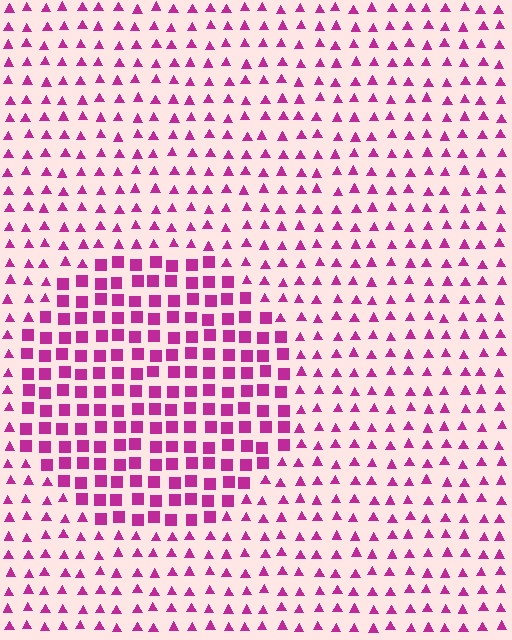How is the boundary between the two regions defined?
The boundary is defined by a change in element shape: squares inside vs. triangles outside. All elements share the same color and spacing.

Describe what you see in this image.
The image is filled with small magenta elements arranged in a uniform grid. A circle-shaped region contains squares, while the surrounding area contains triangles. The boundary is defined purely by the change in element shape.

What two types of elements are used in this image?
The image uses squares inside the circle region and triangles outside it.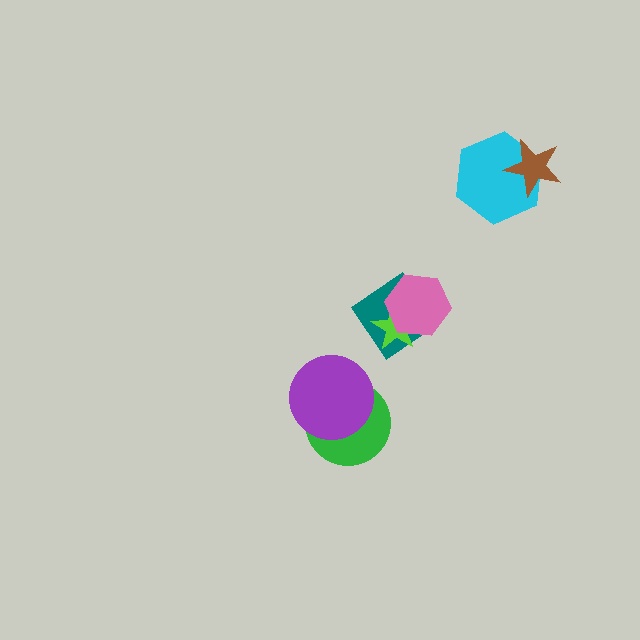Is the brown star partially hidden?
No, no other shape covers it.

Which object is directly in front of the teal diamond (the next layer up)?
The lime star is directly in front of the teal diamond.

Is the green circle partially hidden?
Yes, it is partially covered by another shape.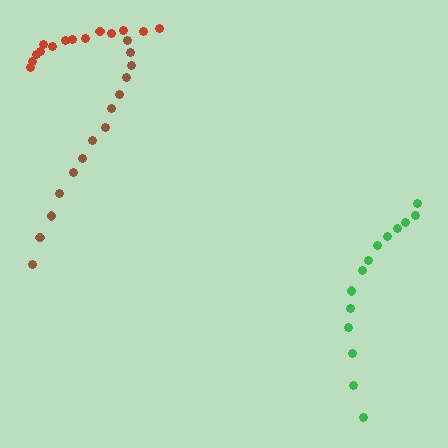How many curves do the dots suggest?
There are 3 distinct paths.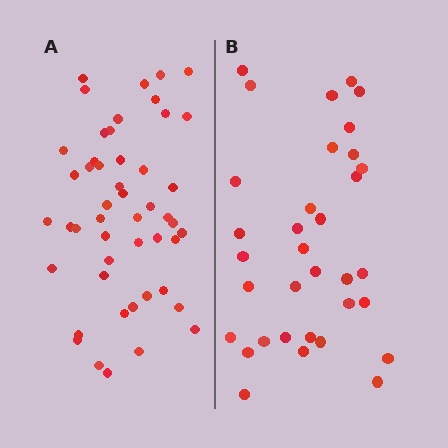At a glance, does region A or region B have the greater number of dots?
Region A (the left region) has more dots.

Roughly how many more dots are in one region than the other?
Region A has approximately 15 more dots than region B.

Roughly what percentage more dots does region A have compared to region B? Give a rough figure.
About 45% more.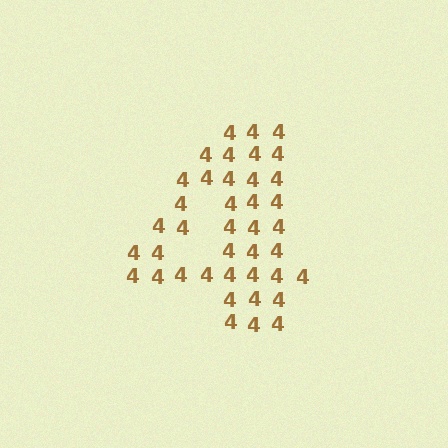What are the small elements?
The small elements are digit 4's.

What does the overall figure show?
The overall figure shows the digit 4.